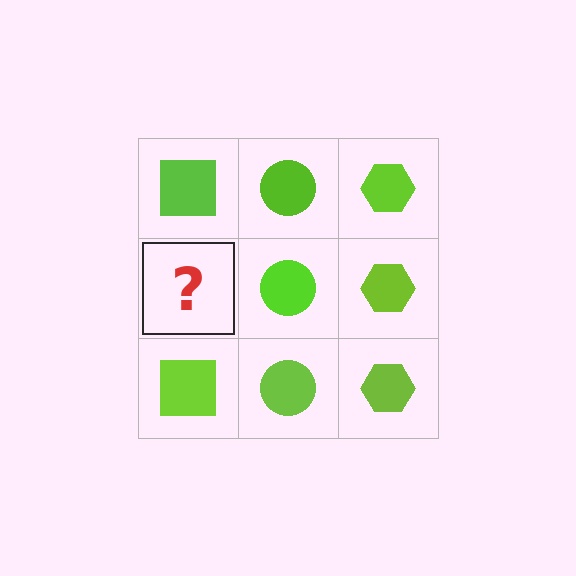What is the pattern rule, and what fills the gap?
The rule is that each column has a consistent shape. The gap should be filled with a lime square.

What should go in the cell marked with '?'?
The missing cell should contain a lime square.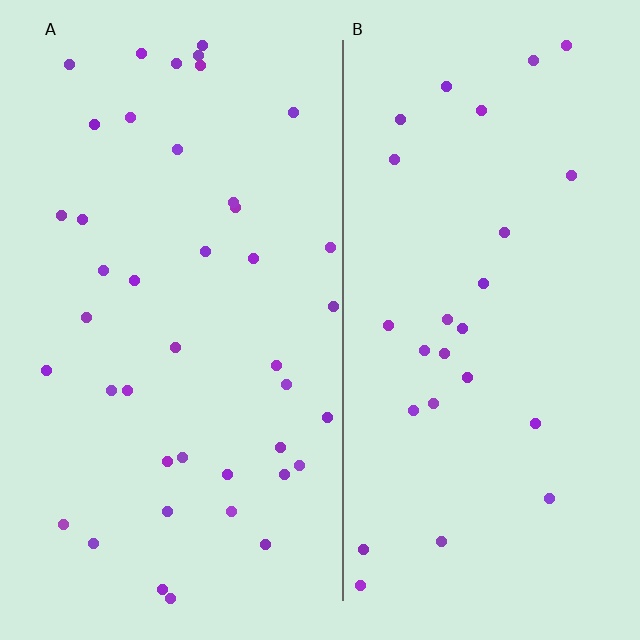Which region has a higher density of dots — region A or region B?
A (the left).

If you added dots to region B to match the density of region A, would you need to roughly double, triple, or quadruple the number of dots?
Approximately double.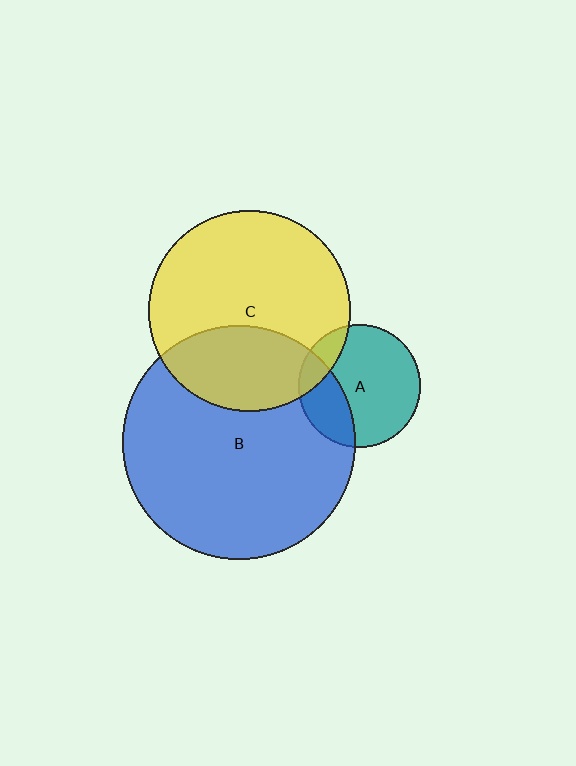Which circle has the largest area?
Circle B (blue).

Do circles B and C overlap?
Yes.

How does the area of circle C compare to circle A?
Approximately 2.7 times.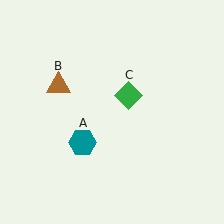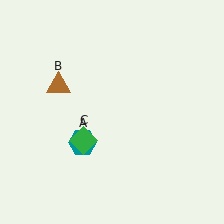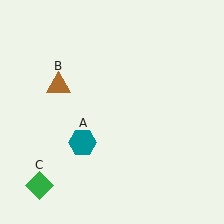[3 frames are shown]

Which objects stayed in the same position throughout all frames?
Teal hexagon (object A) and brown triangle (object B) remained stationary.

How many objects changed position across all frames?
1 object changed position: green diamond (object C).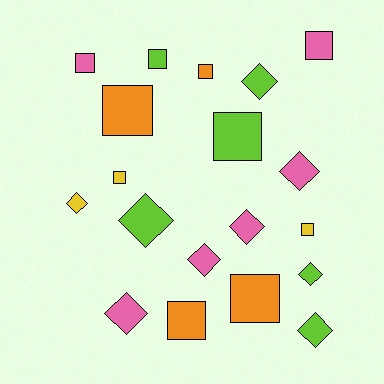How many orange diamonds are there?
There are no orange diamonds.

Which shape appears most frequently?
Square, with 10 objects.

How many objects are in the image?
There are 19 objects.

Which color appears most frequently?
Pink, with 6 objects.